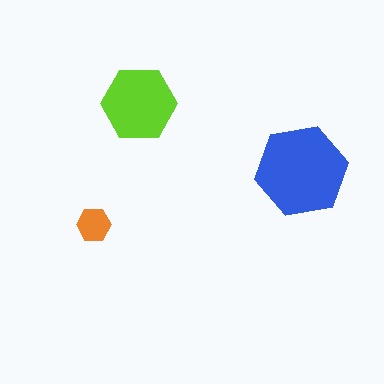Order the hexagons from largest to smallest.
the blue one, the lime one, the orange one.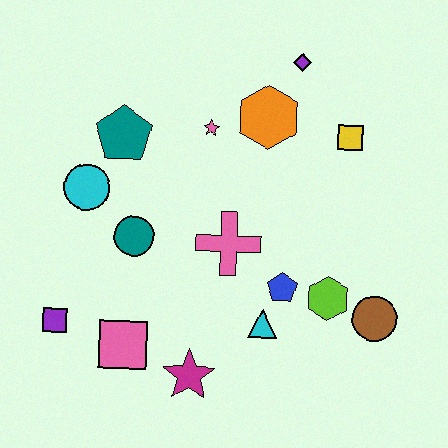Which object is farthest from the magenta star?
The purple diamond is farthest from the magenta star.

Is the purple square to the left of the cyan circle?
Yes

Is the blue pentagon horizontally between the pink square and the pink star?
No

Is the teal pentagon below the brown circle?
No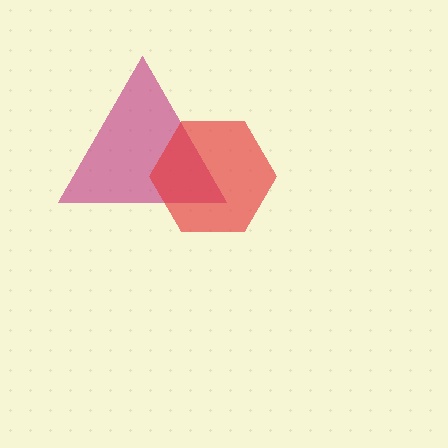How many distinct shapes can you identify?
There are 2 distinct shapes: a magenta triangle, a red hexagon.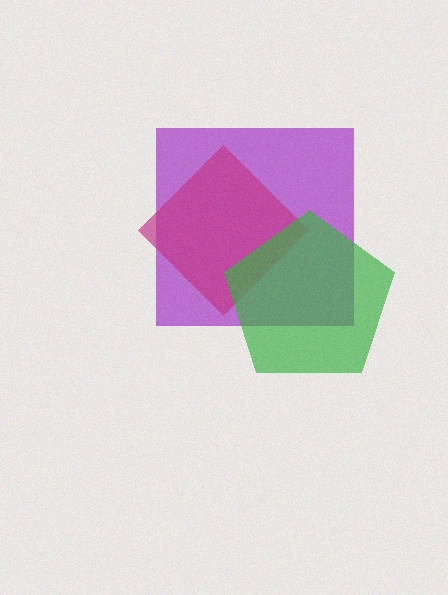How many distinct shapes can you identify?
There are 3 distinct shapes: a purple square, a magenta diamond, a green pentagon.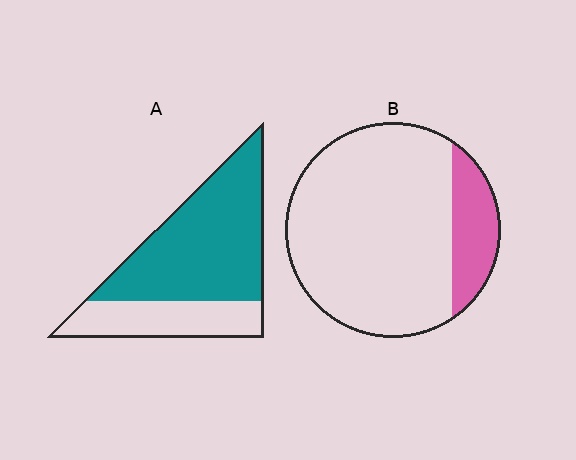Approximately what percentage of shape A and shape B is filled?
A is approximately 70% and B is approximately 15%.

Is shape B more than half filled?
No.